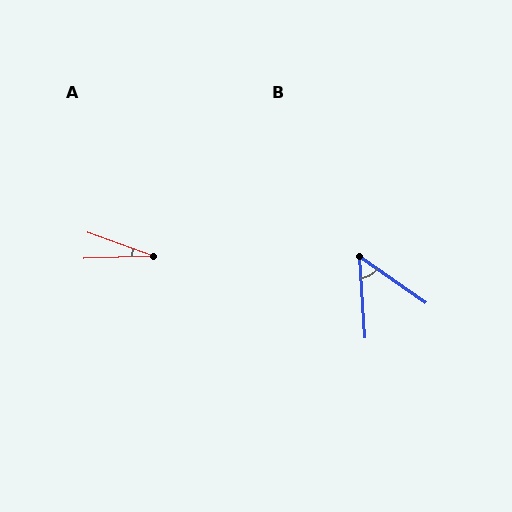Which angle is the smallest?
A, at approximately 22 degrees.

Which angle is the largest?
B, at approximately 51 degrees.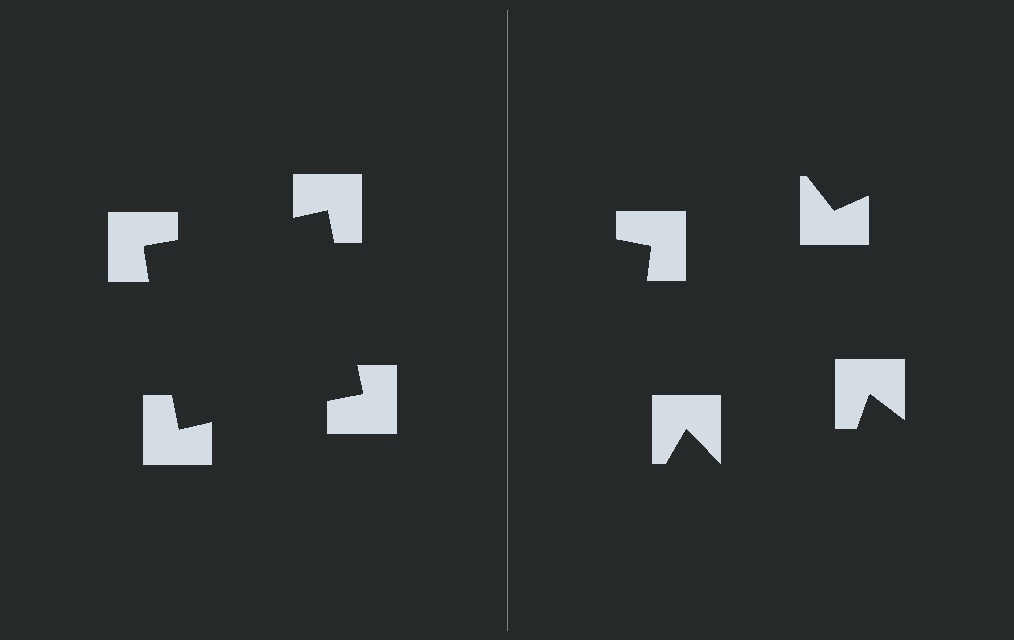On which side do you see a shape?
An illusory square appears on the left side. On the right side the wedge cuts are rotated, so no coherent shape forms.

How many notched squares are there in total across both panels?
8 — 4 on each side.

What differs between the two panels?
The notched squares are positioned identically on both sides; only the wedge orientations differ. On the left they align to a square; on the right they are misaligned.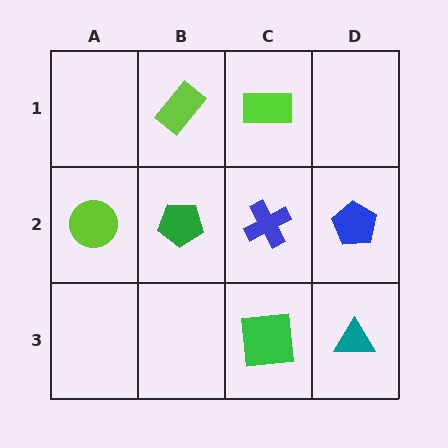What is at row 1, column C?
A lime rectangle.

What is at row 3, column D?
A teal triangle.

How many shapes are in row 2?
4 shapes.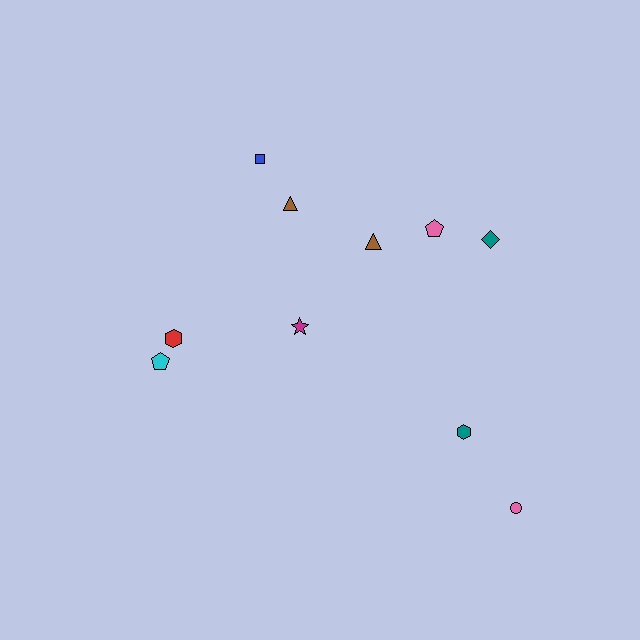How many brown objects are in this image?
There are 2 brown objects.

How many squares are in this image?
There is 1 square.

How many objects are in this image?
There are 10 objects.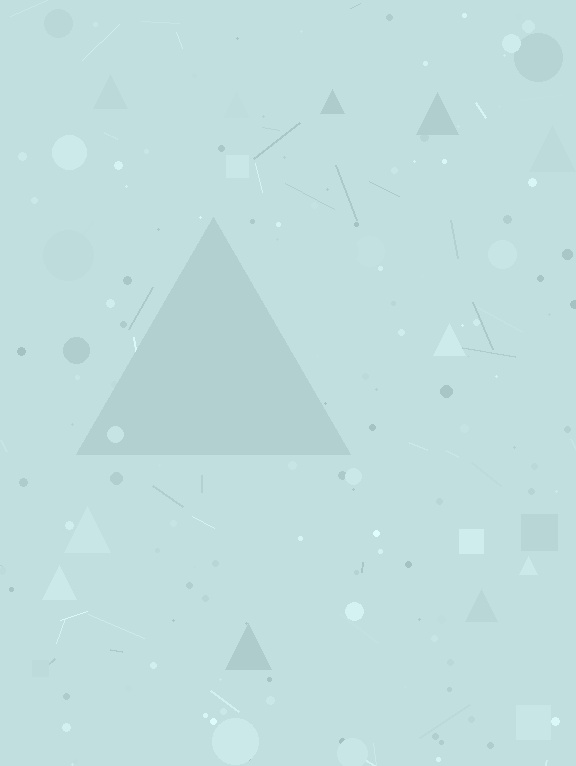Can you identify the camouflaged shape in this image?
The camouflaged shape is a triangle.